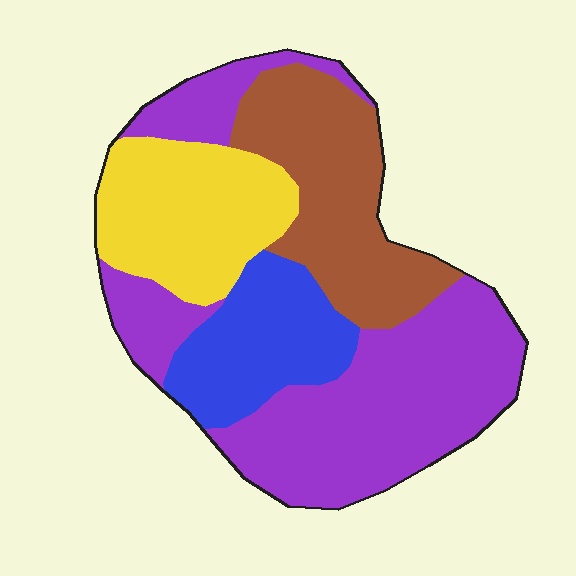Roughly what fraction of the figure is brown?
Brown covers around 25% of the figure.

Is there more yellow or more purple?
Purple.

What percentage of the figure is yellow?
Yellow covers roughly 20% of the figure.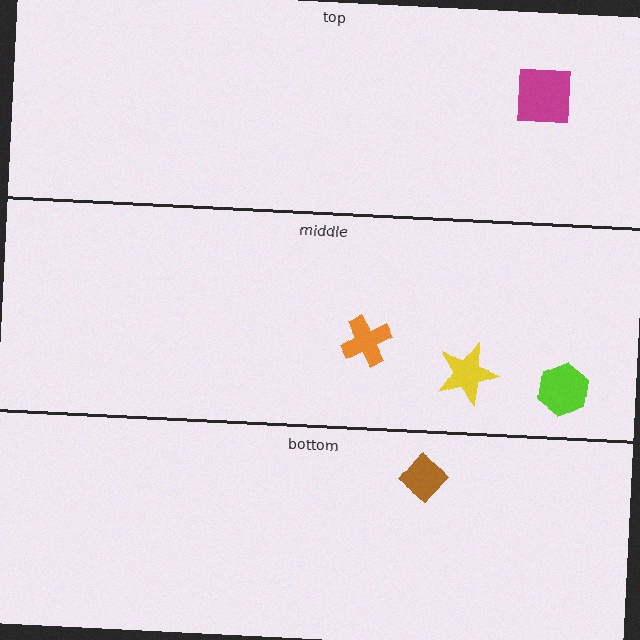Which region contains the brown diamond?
The bottom region.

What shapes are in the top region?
The magenta square.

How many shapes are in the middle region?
3.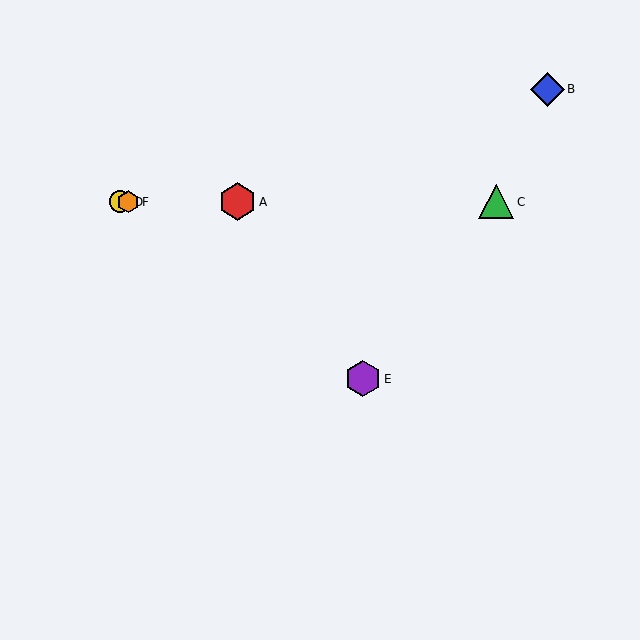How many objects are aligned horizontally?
4 objects (A, C, D, F) are aligned horizontally.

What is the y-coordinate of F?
Object F is at y≈202.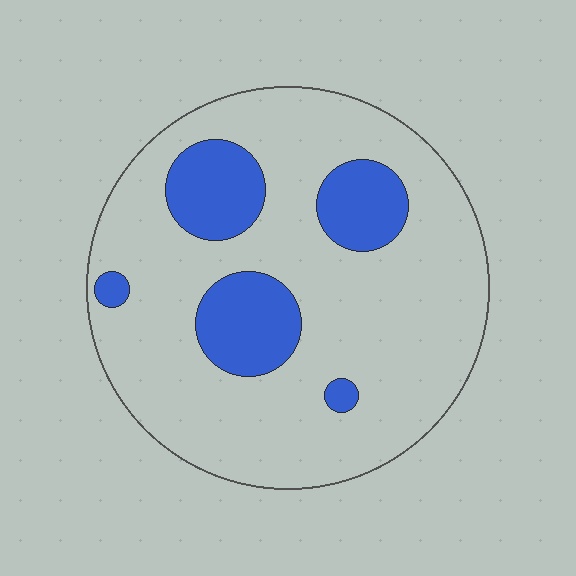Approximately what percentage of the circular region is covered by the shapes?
Approximately 20%.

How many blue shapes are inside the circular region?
5.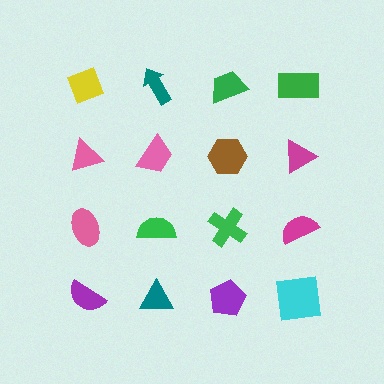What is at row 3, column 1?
A pink ellipse.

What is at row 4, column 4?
A cyan square.